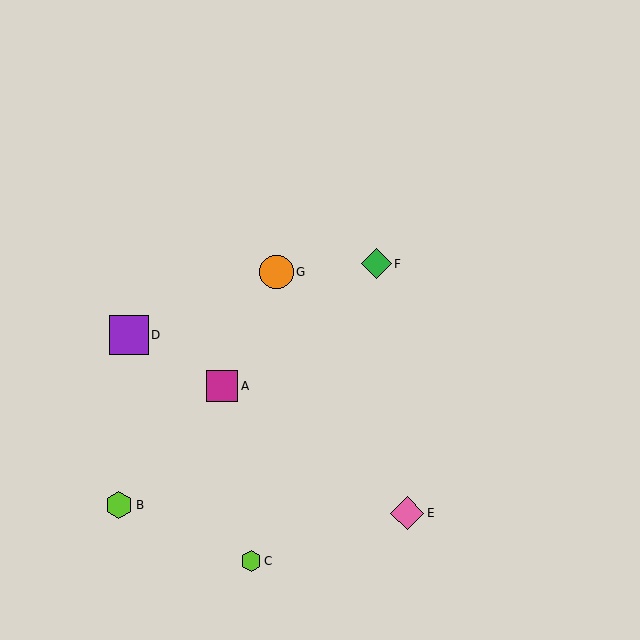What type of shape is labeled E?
Shape E is a pink diamond.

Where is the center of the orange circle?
The center of the orange circle is at (277, 272).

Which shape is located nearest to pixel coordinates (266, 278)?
The orange circle (labeled G) at (277, 272) is nearest to that location.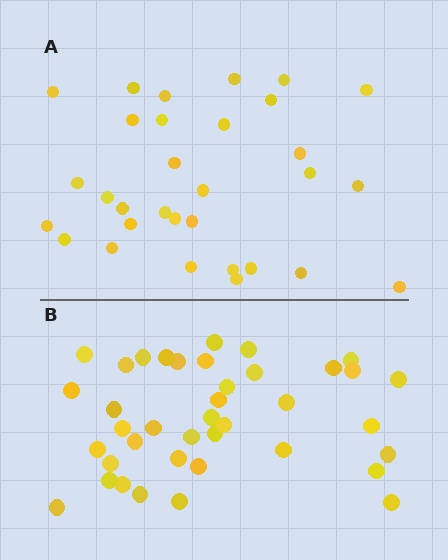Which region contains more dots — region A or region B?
Region B (the bottom region) has more dots.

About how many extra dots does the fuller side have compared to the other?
Region B has roughly 8 or so more dots than region A.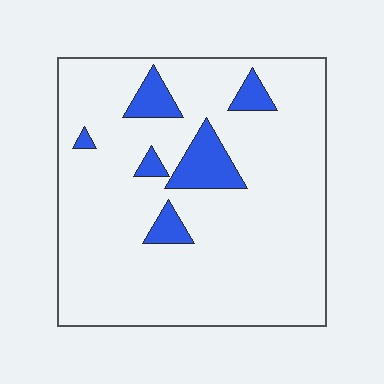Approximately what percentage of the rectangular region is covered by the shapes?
Approximately 10%.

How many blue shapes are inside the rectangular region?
6.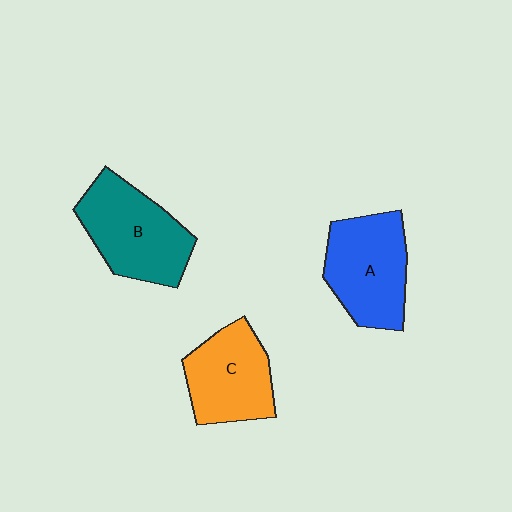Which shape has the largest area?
Shape B (teal).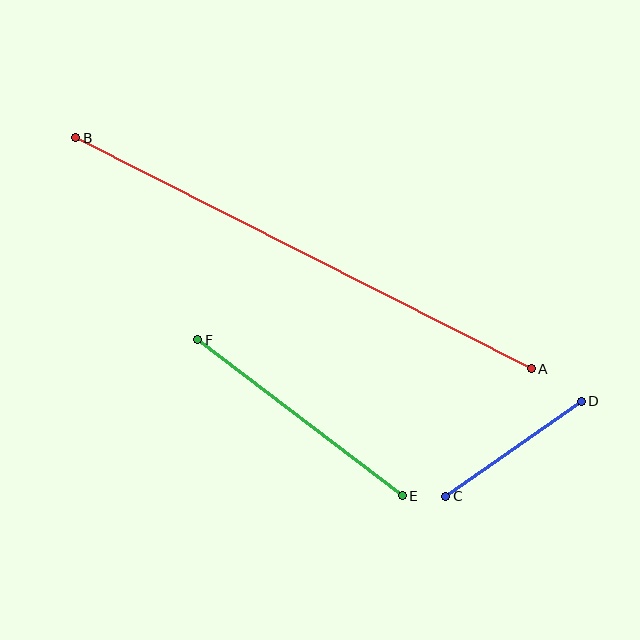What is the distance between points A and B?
The distance is approximately 511 pixels.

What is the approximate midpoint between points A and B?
The midpoint is at approximately (303, 253) pixels.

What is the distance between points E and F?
The distance is approximately 257 pixels.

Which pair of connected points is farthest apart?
Points A and B are farthest apart.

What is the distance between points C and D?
The distance is approximately 165 pixels.